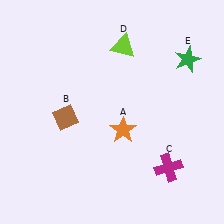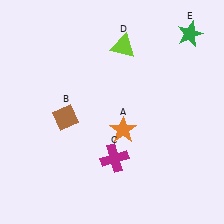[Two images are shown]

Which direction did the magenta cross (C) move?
The magenta cross (C) moved left.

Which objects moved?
The objects that moved are: the magenta cross (C), the green star (E).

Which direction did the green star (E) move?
The green star (E) moved up.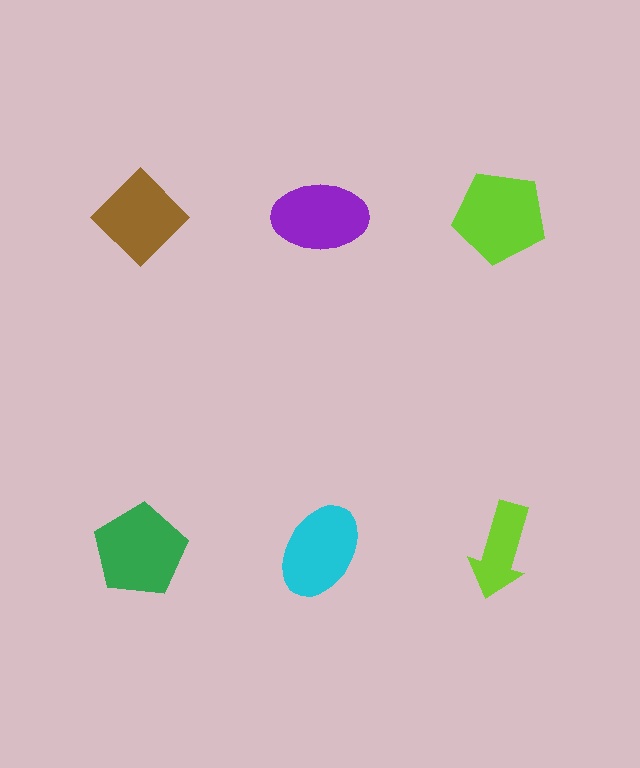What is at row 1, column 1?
A brown diamond.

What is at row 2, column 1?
A green pentagon.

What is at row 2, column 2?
A cyan ellipse.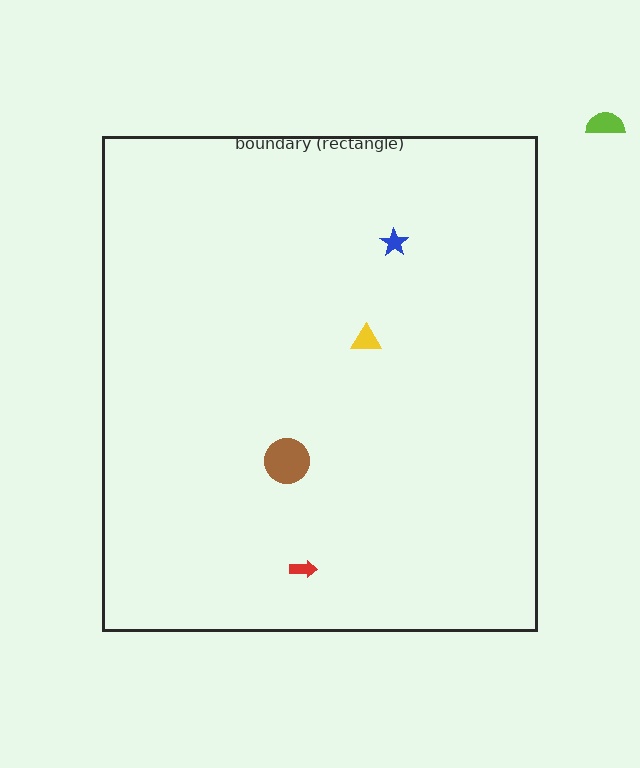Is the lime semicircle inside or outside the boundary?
Outside.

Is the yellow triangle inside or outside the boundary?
Inside.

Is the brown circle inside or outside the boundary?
Inside.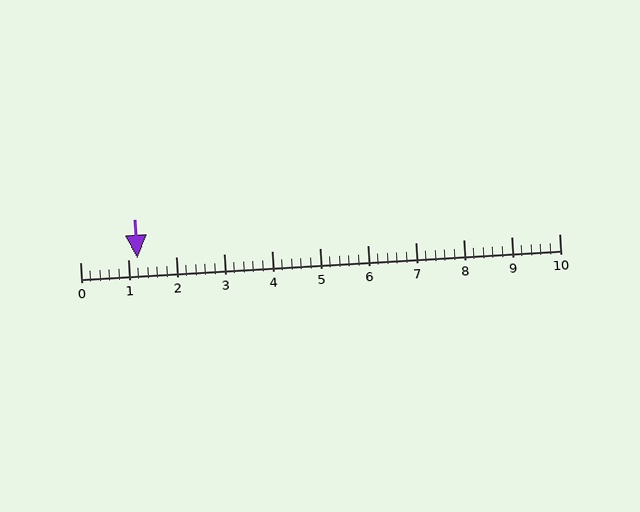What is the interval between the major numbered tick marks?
The major tick marks are spaced 1 units apart.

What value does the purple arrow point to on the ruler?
The purple arrow points to approximately 1.2.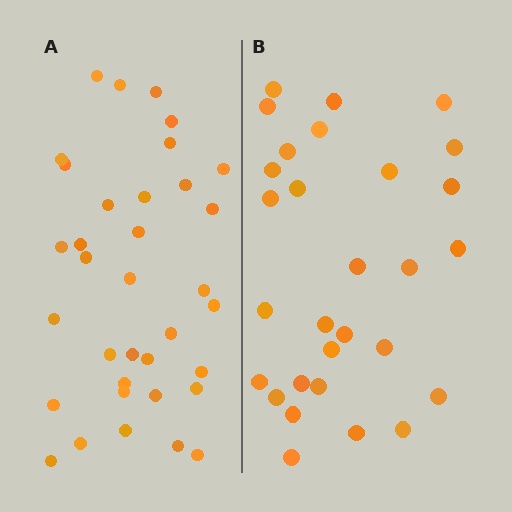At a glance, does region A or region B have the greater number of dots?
Region A (the left region) has more dots.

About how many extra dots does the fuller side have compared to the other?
Region A has about 6 more dots than region B.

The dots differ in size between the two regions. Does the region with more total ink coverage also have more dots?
No. Region B has more total ink coverage because its dots are larger, but region A actually contains more individual dots. Total area can be misleading — the number of items is what matters here.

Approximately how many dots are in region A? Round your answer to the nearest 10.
About 40 dots. (The exact count is 35, which rounds to 40.)